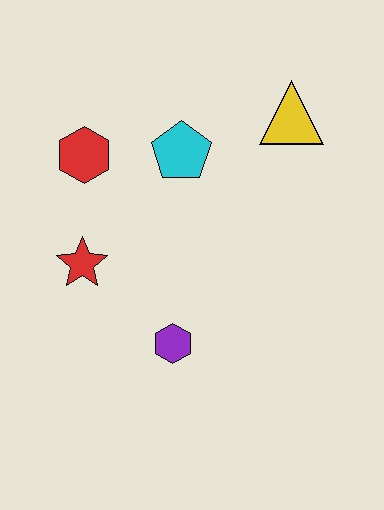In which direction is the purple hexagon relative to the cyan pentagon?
The purple hexagon is below the cyan pentagon.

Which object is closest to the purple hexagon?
The red star is closest to the purple hexagon.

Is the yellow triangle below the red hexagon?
No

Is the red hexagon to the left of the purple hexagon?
Yes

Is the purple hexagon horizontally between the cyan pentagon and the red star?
Yes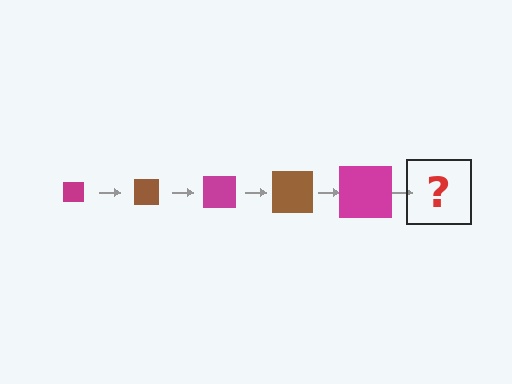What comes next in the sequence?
The next element should be a brown square, larger than the previous one.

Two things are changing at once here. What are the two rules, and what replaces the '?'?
The two rules are that the square grows larger each step and the color cycles through magenta and brown. The '?' should be a brown square, larger than the previous one.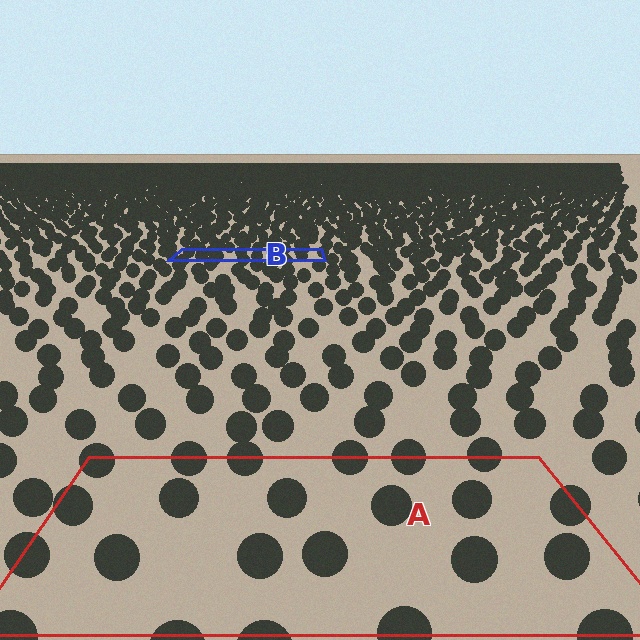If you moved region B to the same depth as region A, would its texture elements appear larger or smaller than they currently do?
They would appear larger. At a closer depth, the same texture elements are projected at a bigger on-screen size.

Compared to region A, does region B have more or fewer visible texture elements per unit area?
Region B has more texture elements per unit area — they are packed more densely because it is farther away.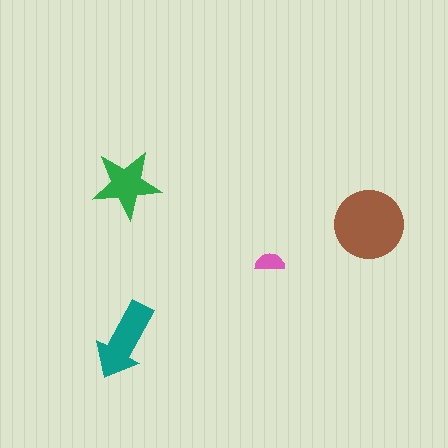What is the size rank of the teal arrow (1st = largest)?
2nd.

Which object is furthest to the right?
The brown circle is rightmost.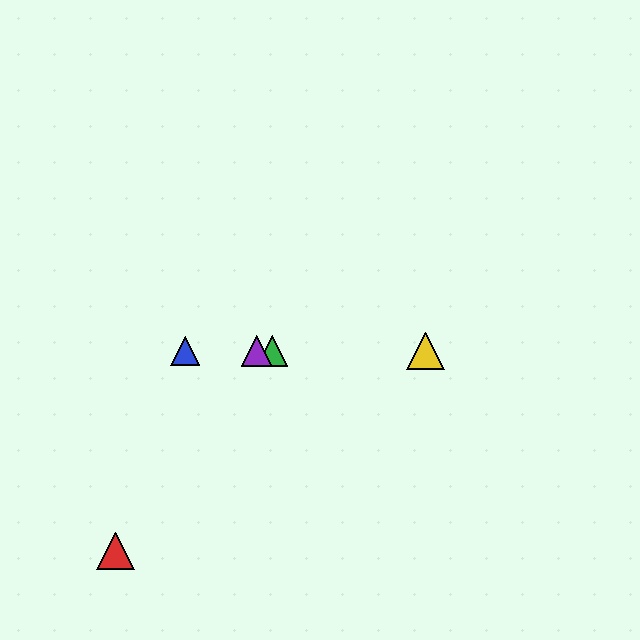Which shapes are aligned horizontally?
The blue triangle, the green triangle, the yellow triangle, the purple triangle are aligned horizontally.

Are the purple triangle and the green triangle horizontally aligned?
Yes, both are at y≈351.